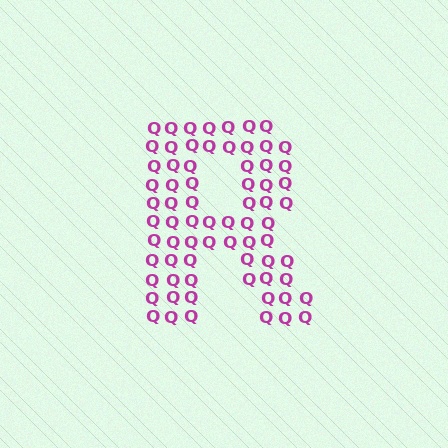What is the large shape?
The large shape is the letter R.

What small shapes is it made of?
It is made of small letter Q's.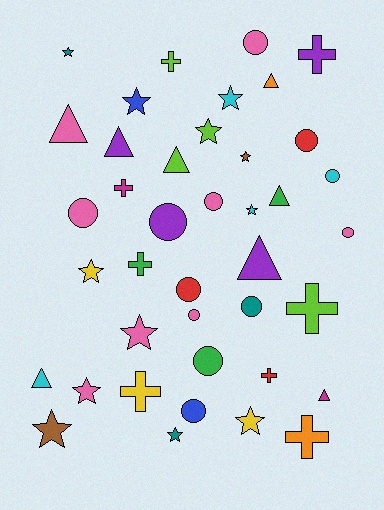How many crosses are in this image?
There are 8 crosses.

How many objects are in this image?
There are 40 objects.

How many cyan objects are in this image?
There are 4 cyan objects.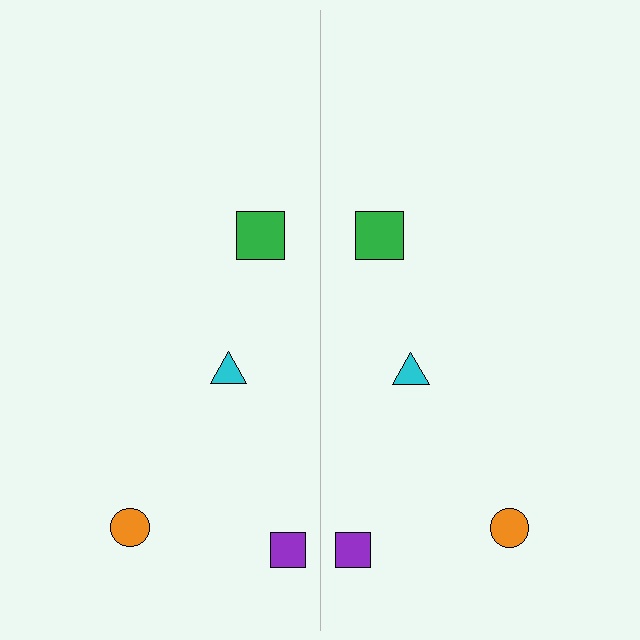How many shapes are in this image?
There are 8 shapes in this image.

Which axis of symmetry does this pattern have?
The pattern has a vertical axis of symmetry running through the center of the image.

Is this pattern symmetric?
Yes, this pattern has bilateral (reflection) symmetry.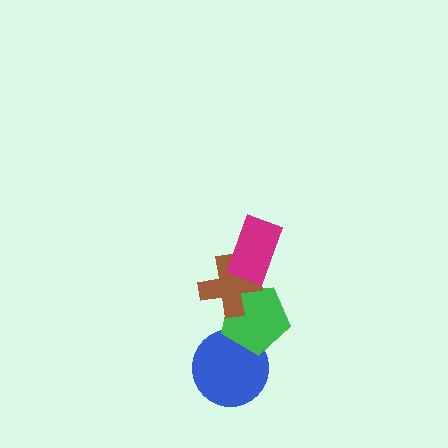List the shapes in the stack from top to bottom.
From top to bottom: the magenta rectangle, the brown cross, the green pentagon, the blue circle.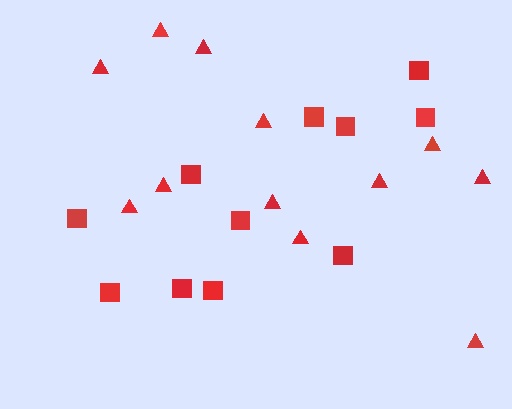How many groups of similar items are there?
There are 2 groups: one group of triangles (12) and one group of squares (11).